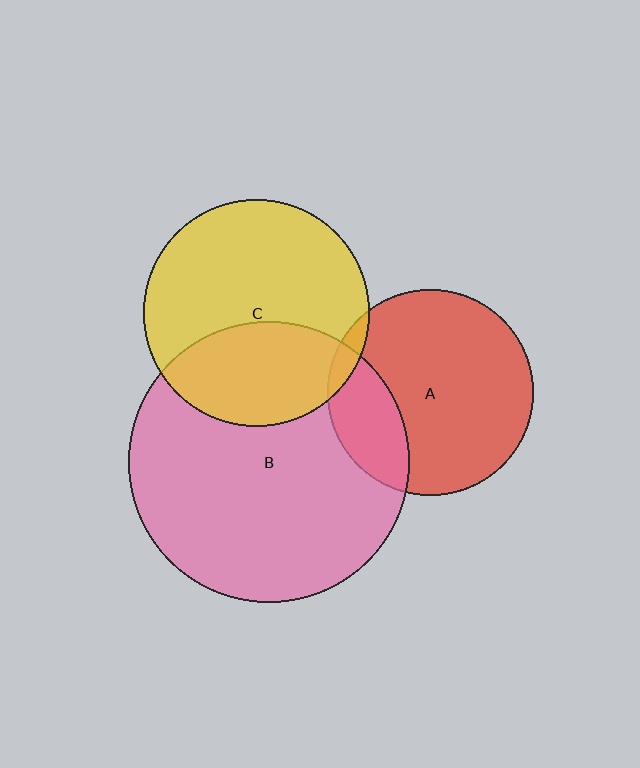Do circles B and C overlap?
Yes.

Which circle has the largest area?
Circle B (pink).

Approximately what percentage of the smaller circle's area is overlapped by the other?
Approximately 35%.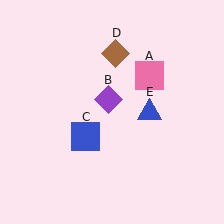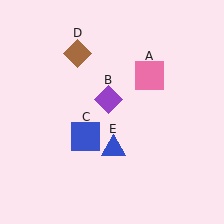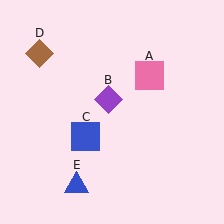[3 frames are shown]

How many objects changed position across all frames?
2 objects changed position: brown diamond (object D), blue triangle (object E).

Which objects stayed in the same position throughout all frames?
Pink square (object A) and purple diamond (object B) and blue square (object C) remained stationary.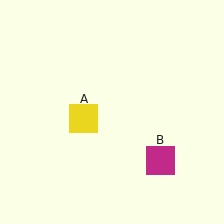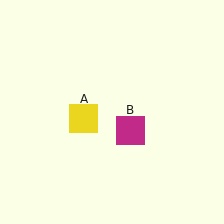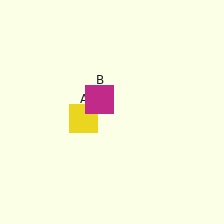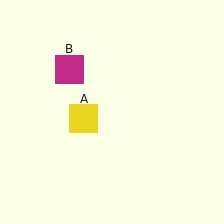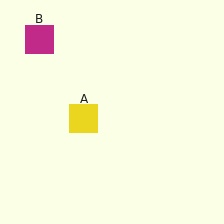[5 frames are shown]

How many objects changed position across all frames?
1 object changed position: magenta square (object B).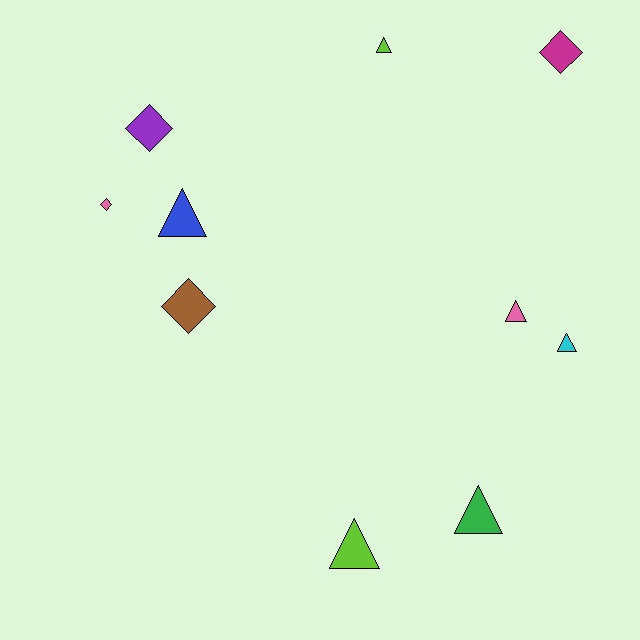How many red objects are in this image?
There are no red objects.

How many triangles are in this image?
There are 6 triangles.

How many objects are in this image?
There are 10 objects.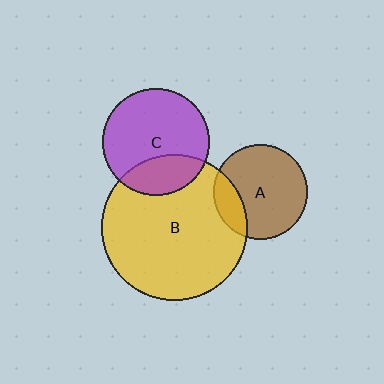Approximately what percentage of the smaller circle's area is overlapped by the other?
Approximately 20%.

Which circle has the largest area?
Circle B (yellow).